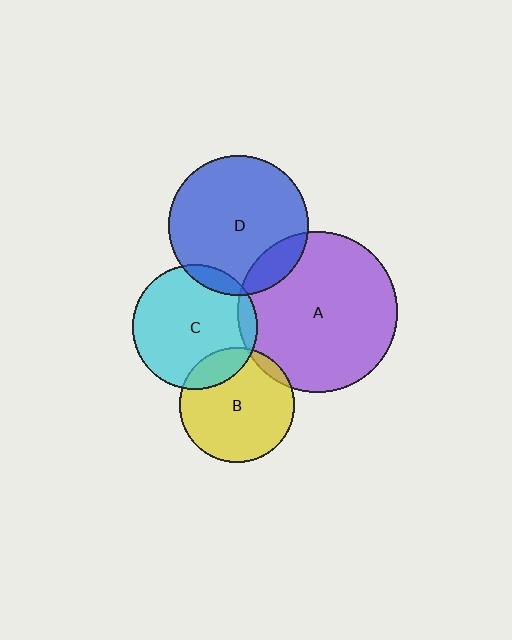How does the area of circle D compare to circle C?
Approximately 1.2 times.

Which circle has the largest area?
Circle A (purple).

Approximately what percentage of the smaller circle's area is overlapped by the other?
Approximately 10%.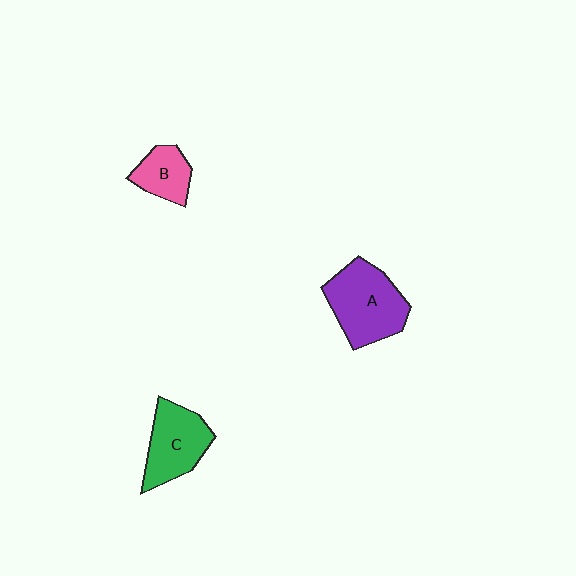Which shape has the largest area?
Shape A (purple).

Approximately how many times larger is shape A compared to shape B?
Approximately 2.0 times.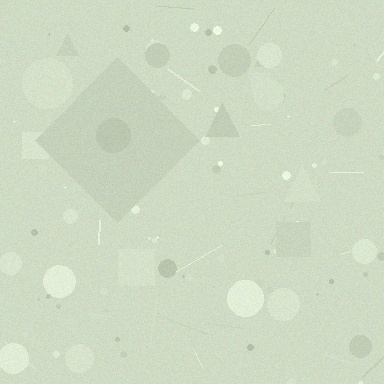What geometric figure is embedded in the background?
A diamond is embedded in the background.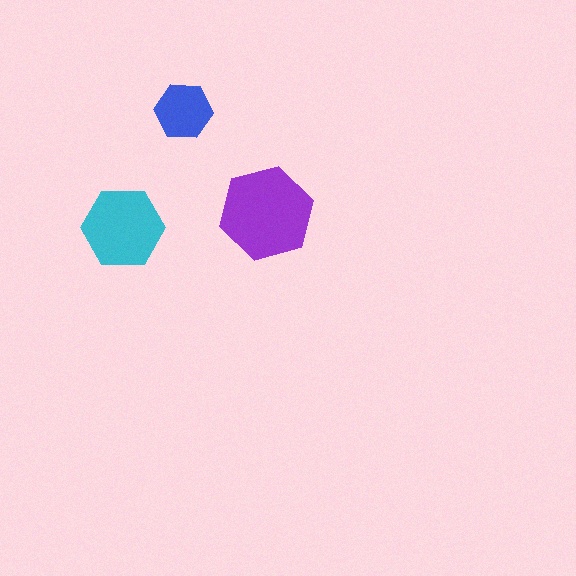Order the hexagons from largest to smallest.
the purple one, the cyan one, the blue one.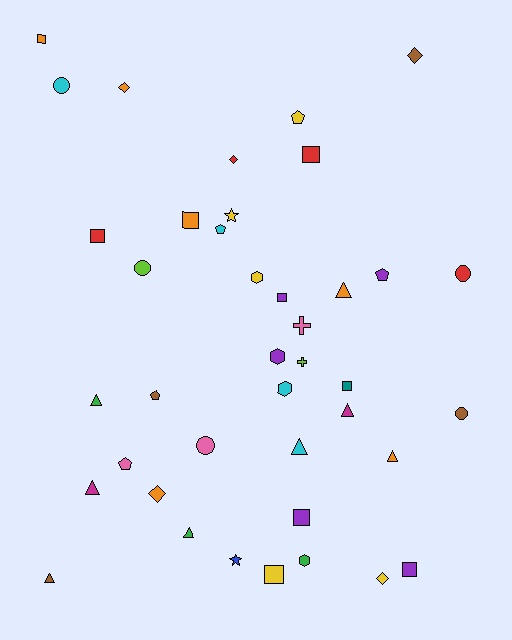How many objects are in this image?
There are 40 objects.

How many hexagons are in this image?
There are 4 hexagons.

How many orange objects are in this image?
There are 6 orange objects.